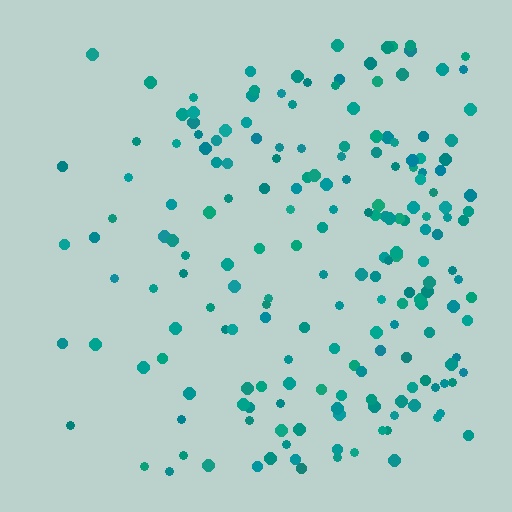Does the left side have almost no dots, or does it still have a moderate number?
Still a moderate number, just noticeably fewer than the right.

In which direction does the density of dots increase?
From left to right, with the right side densest.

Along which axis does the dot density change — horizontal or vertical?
Horizontal.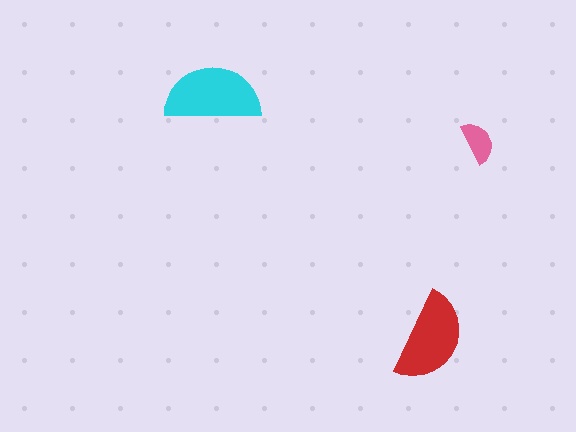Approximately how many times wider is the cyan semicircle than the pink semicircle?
About 2.5 times wider.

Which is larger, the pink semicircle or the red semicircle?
The red one.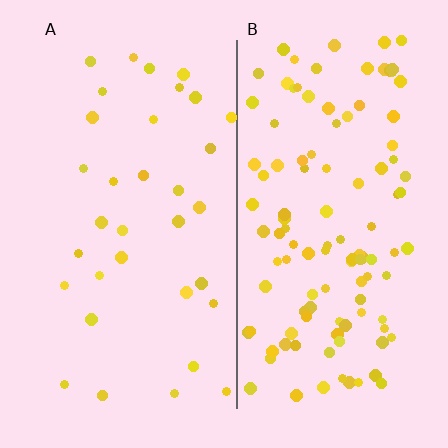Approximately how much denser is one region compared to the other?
Approximately 3.5× — region B over region A.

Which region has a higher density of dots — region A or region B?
B (the right).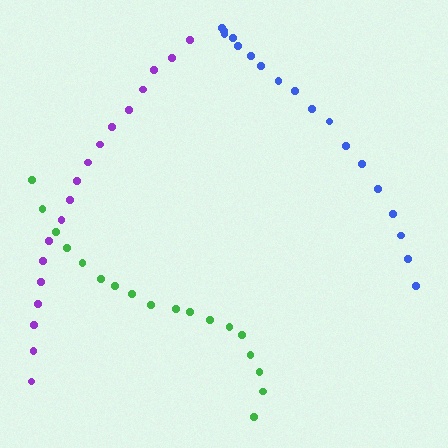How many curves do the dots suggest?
There are 3 distinct paths.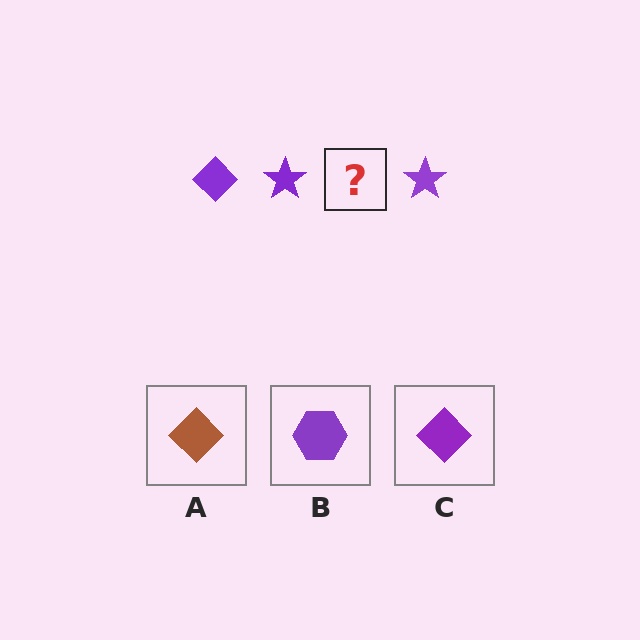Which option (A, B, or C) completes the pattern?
C.